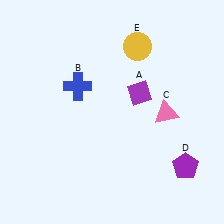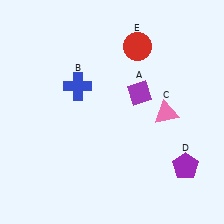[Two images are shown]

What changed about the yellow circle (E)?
In Image 1, E is yellow. In Image 2, it changed to red.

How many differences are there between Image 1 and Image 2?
There is 1 difference between the two images.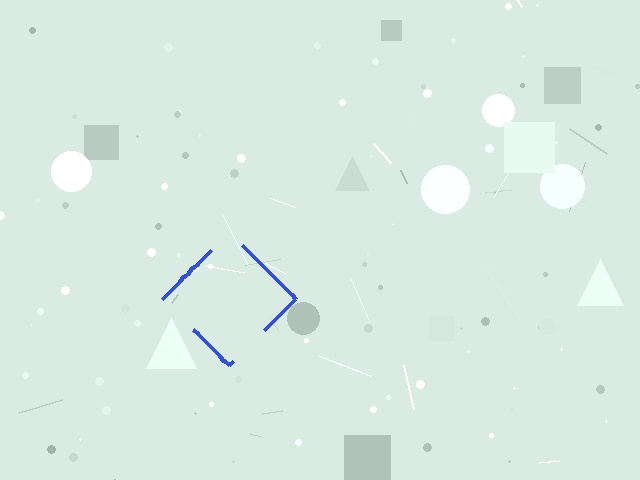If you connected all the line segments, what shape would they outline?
They would outline a diamond.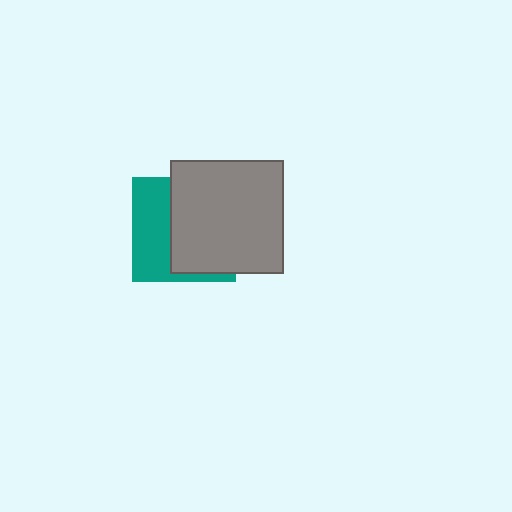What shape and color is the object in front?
The object in front is a gray square.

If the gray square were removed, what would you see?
You would see the complete teal square.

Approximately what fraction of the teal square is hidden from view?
Roughly 59% of the teal square is hidden behind the gray square.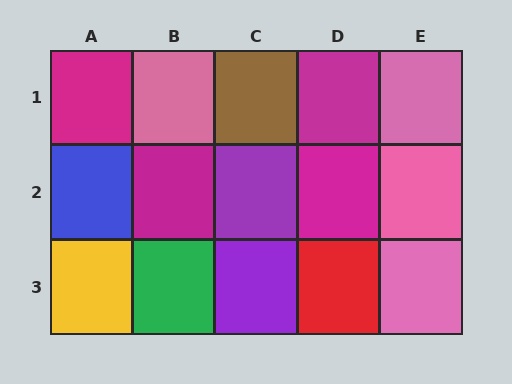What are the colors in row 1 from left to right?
Magenta, pink, brown, magenta, pink.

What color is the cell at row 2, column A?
Blue.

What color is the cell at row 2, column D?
Magenta.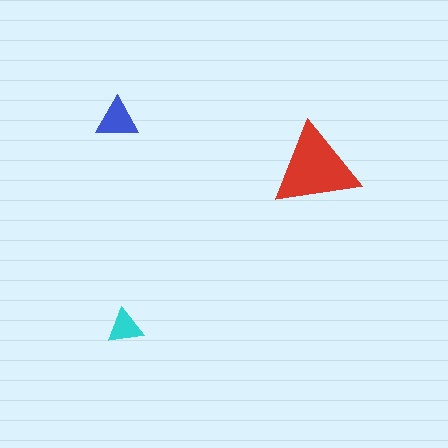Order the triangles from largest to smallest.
the red one, the blue one, the cyan one.